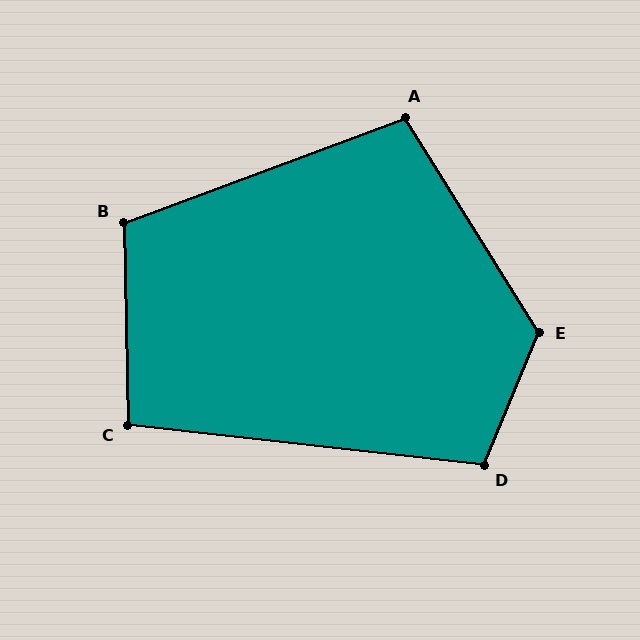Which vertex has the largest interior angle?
E, at approximately 126 degrees.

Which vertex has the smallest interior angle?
C, at approximately 98 degrees.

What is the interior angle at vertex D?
Approximately 106 degrees (obtuse).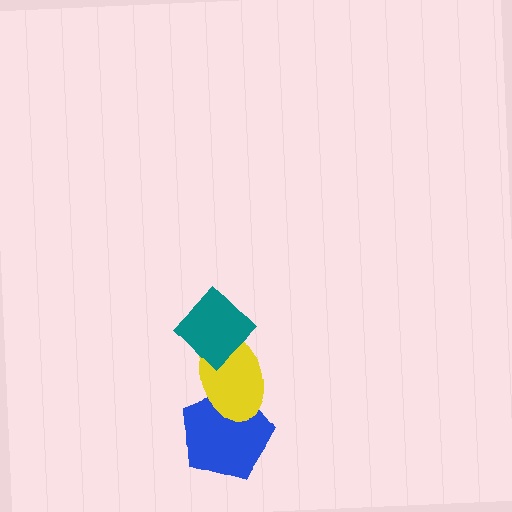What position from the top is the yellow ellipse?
The yellow ellipse is 2nd from the top.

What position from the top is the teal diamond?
The teal diamond is 1st from the top.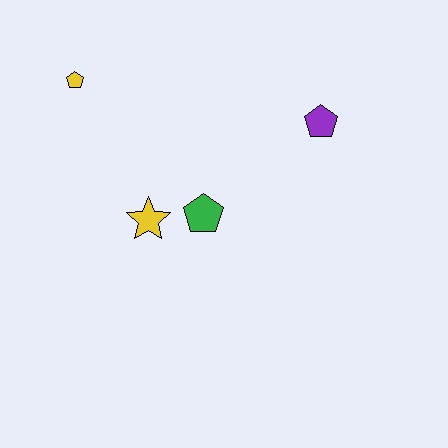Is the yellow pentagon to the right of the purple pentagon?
No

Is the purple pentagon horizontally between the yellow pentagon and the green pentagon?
No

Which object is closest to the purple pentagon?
The green pentagon is closest to the purple pentagon.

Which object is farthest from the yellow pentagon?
The purple pentagon is farthest from the yellow pentagon.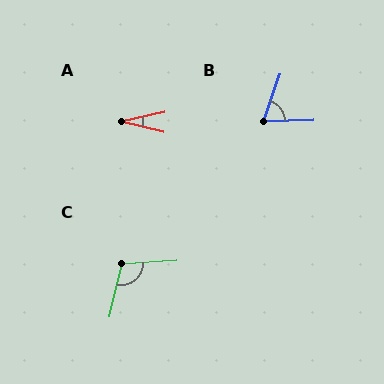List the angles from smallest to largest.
A (26°), B (69°), C (107°).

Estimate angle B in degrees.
Approximately 69 degrees.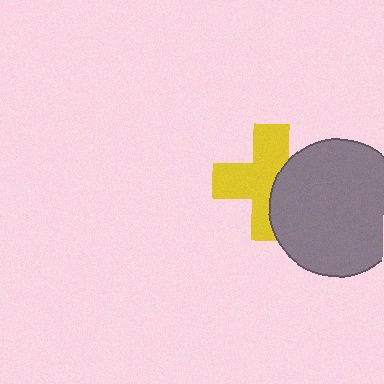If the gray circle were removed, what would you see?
You would see the complete yellow cross.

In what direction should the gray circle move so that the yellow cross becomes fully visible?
The gray circle should move right. That is the shortest direction to clear the overlap and leave the yellow cross fully visible.